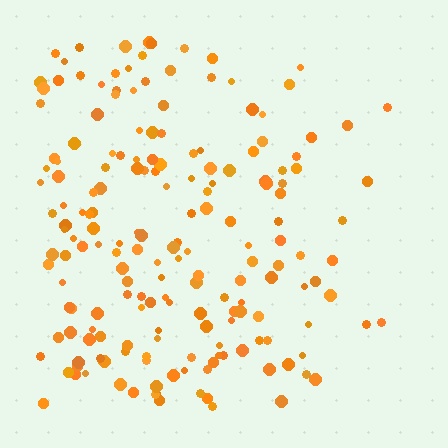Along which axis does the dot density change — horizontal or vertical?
Horizontal.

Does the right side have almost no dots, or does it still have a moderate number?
Still a moderate number, just noticeably fewer than the left.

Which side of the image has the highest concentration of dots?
The left.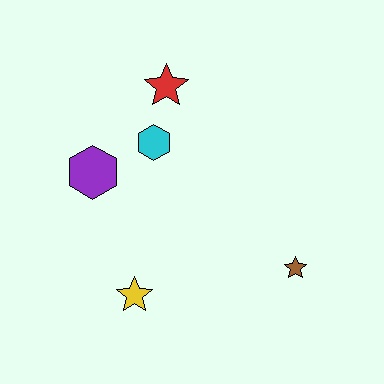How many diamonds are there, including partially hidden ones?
There are no diamonds.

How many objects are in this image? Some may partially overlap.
There are 5 objects.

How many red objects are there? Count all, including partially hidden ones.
There is 1 red object.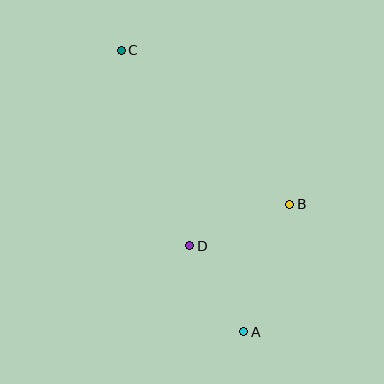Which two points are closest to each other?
Points A and D are closest to each other.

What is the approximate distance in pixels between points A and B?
The distance between A and B is approximately 135 pixels.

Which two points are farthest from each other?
Points A and C are farthest from each other.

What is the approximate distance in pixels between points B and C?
The distance between B and C is approximately 228 pixels.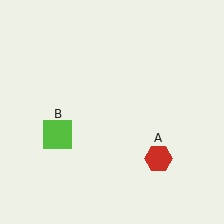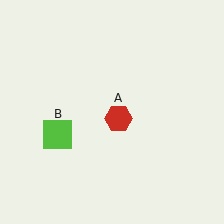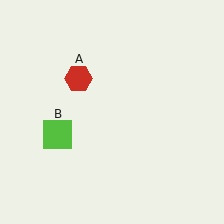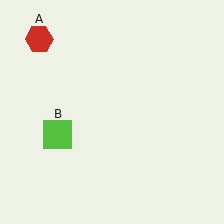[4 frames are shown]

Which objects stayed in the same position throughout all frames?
Lime square (object B) remained stationary.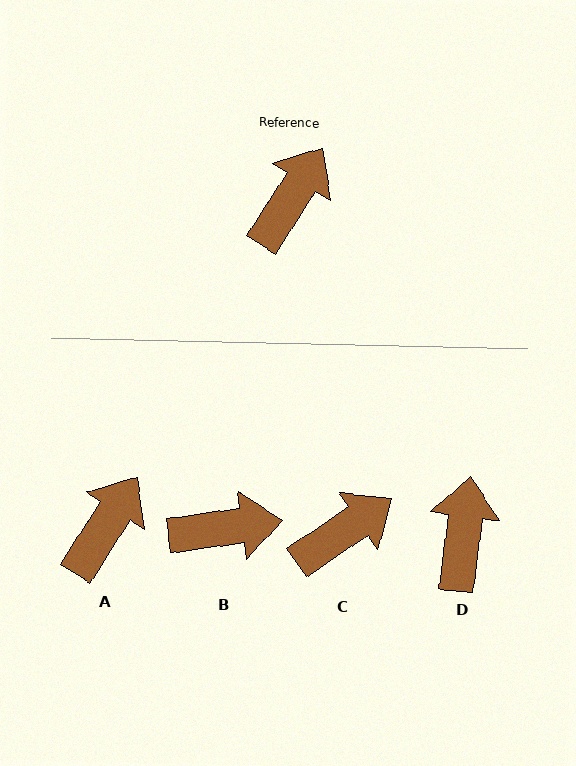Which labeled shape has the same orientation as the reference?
A.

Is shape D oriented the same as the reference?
No, it is off by about 26 degrees.